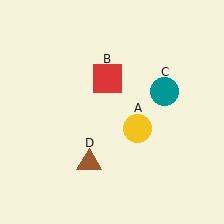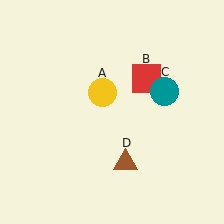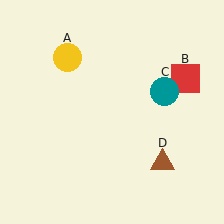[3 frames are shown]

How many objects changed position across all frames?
3 objects changed position: yellow circle (object A), red square (object B), brown triangle (object D).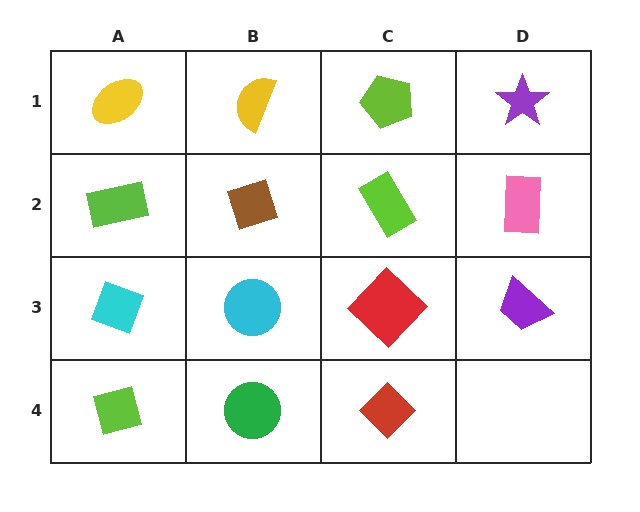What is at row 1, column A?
A yellow ellipse.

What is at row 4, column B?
A green circle.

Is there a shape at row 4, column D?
No, that cell is empty.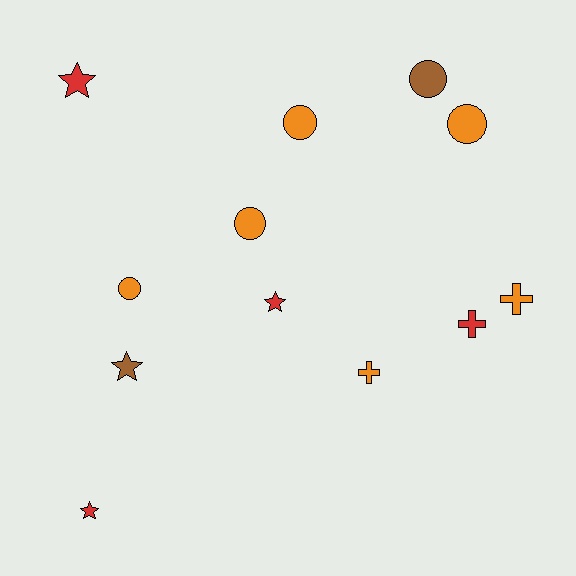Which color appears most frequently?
Orange, with 6 objects.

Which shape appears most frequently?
Circle, with 5 objects.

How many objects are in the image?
There are 12 objects.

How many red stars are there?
There are 3 red stars.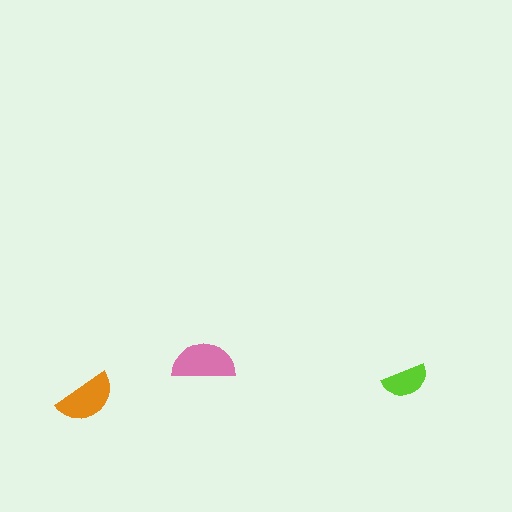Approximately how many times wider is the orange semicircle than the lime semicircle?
About 1.5 times wider.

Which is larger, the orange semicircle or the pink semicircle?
The pink one.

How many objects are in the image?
There are 3 objects in the image.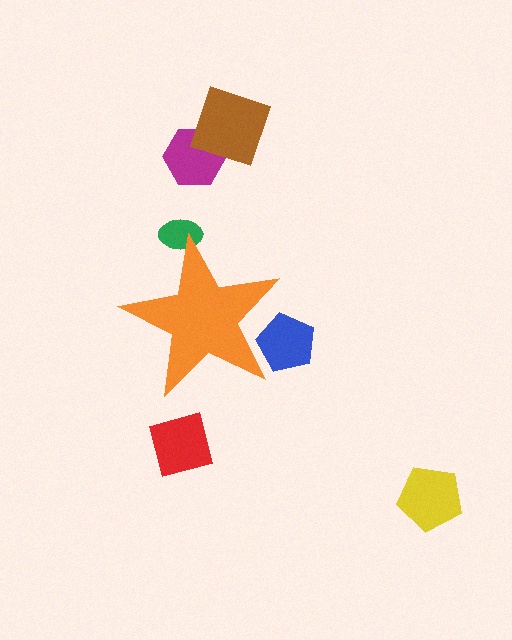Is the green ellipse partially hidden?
Yes, the green ellipse is partially hidden behind the orange star.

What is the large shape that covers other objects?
An orange star.